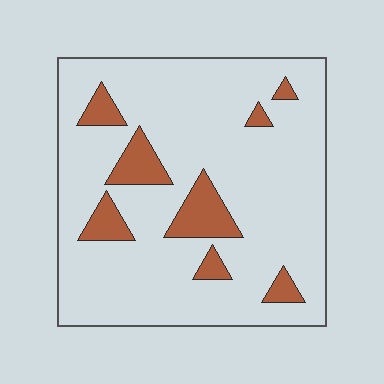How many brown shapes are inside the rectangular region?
8.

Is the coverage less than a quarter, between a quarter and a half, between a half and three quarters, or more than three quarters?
Less than a quarter.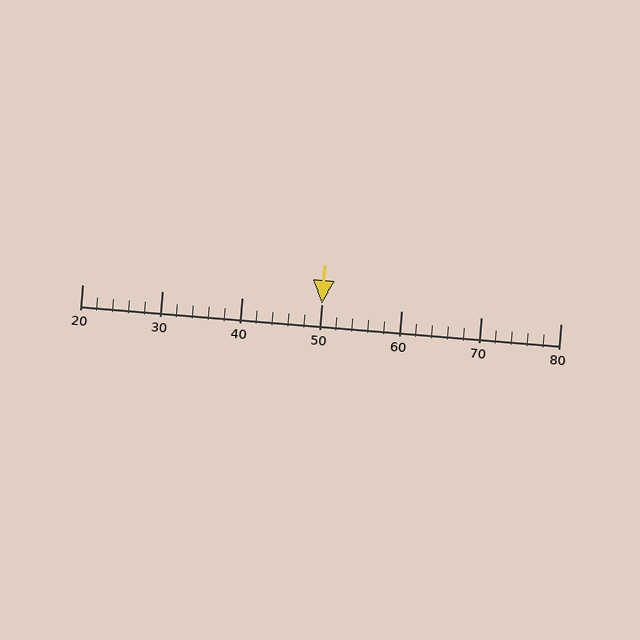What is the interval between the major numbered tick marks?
The major tick marks are spaced 10 units apart.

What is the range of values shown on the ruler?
The ruler shows values from 20 to 80.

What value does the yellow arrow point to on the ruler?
The yellow arrow points to approximately 50.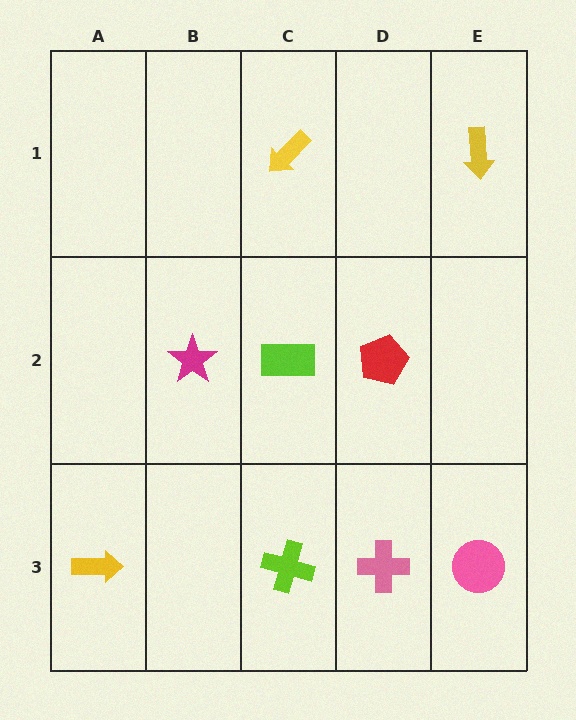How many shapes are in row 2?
3 shapes.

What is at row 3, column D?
A pink cross.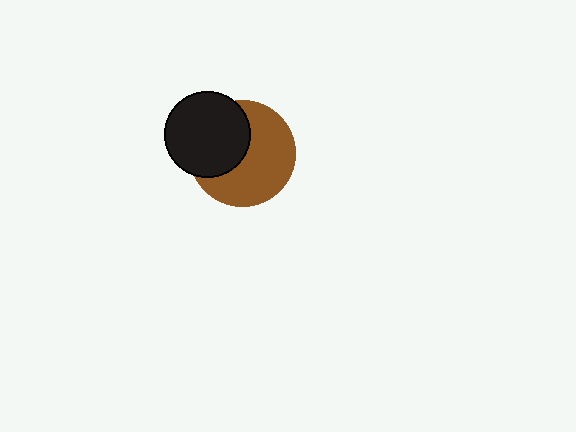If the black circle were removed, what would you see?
You would see the complete brown circle.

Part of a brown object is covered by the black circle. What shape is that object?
It is a circle.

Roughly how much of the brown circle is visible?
About half of it is visible (roughly 60%).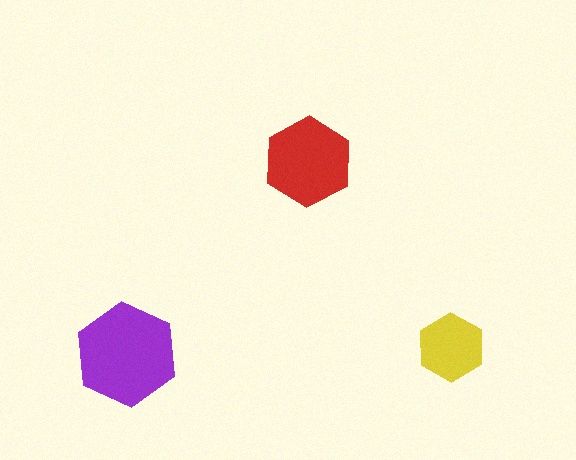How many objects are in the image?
There are 3 objects in the image.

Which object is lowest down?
The purple hexagon is bottommost.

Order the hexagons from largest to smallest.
the purple one, the red one, the yellow one.